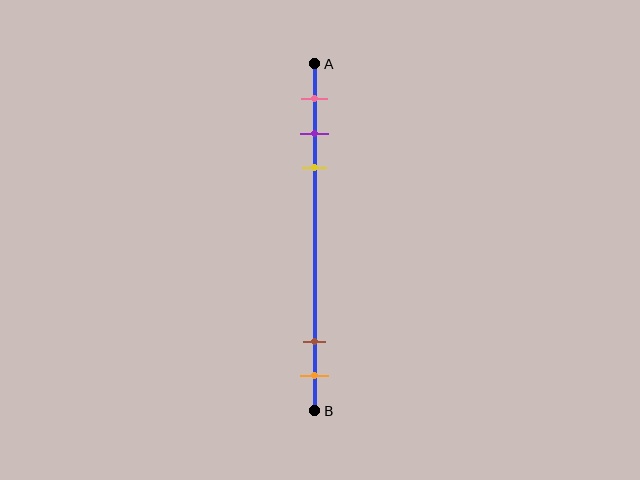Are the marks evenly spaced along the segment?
No, the marks are not evenly spaced.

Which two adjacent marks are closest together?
The purple and yellow marks are the closest adjacent pair.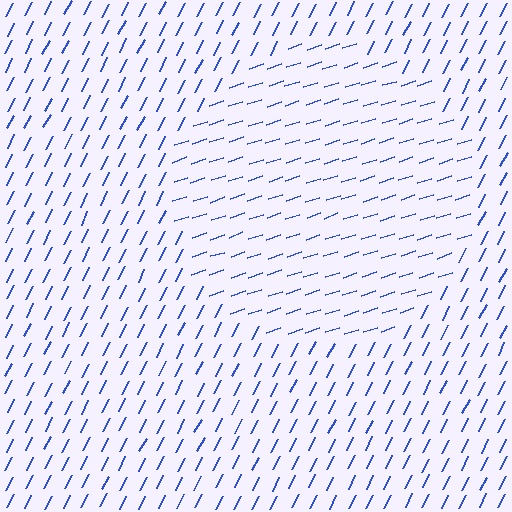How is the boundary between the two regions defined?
The boundary is defined purely by a change in line orientation (approximately 45 degrees difference). All lines are the same color and thickness.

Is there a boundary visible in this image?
Yes, there is a texture boundary formed by a change in line orientation.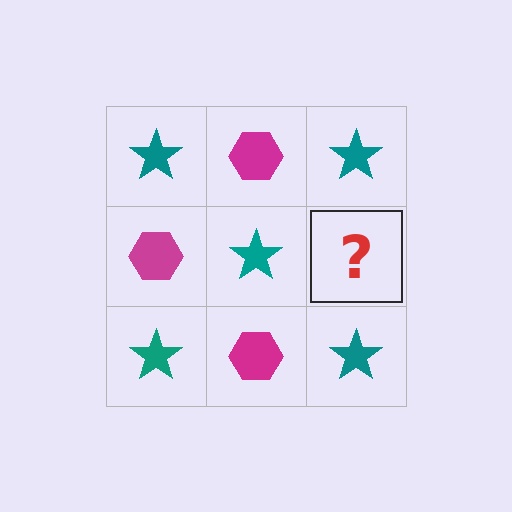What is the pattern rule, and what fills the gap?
The rule is that it alternates teal star and magenta hexagon in a checkerboard pattern. The gap should be filled with a magenta hexagon.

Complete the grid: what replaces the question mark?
The question mark should be replaced with a magenta hexagon.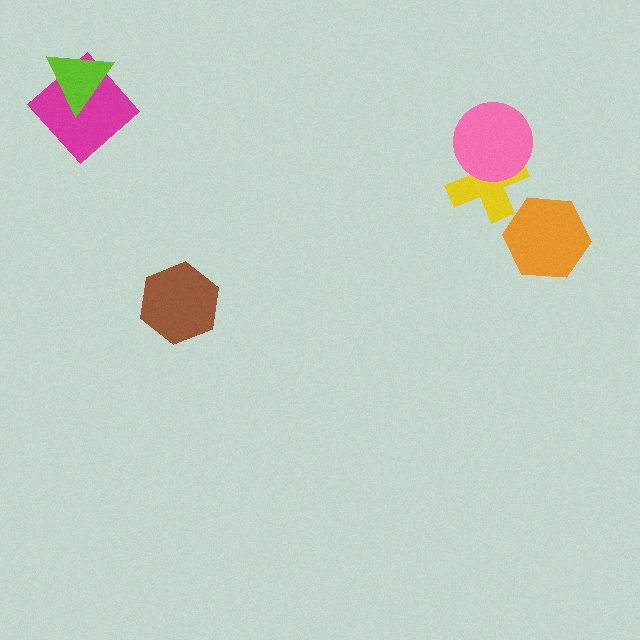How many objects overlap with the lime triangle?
1 object overlaps with the lime triangle.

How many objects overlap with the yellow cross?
1 object overlaps with the yellow cross.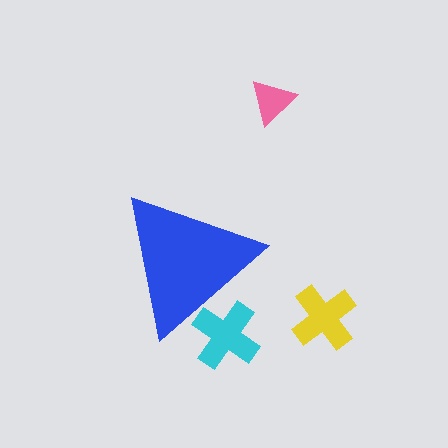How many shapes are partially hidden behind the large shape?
1 shape is partially hidden.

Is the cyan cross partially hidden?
Yes, the cyan cross is partially hidden behind the blue triangle.